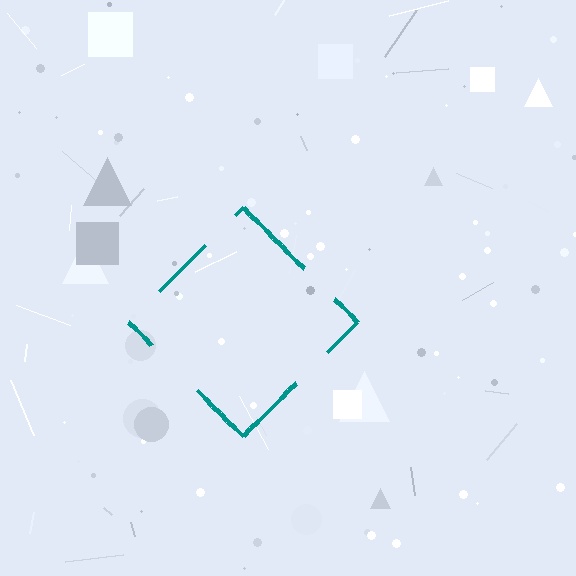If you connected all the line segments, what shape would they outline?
They would outline a diamond.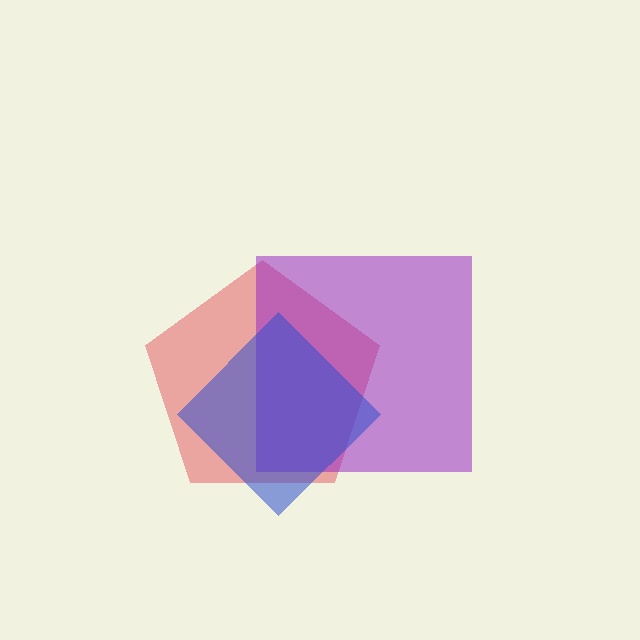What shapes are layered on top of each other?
The layered shapes are: a red pentagon, a purple square, a blue diamond.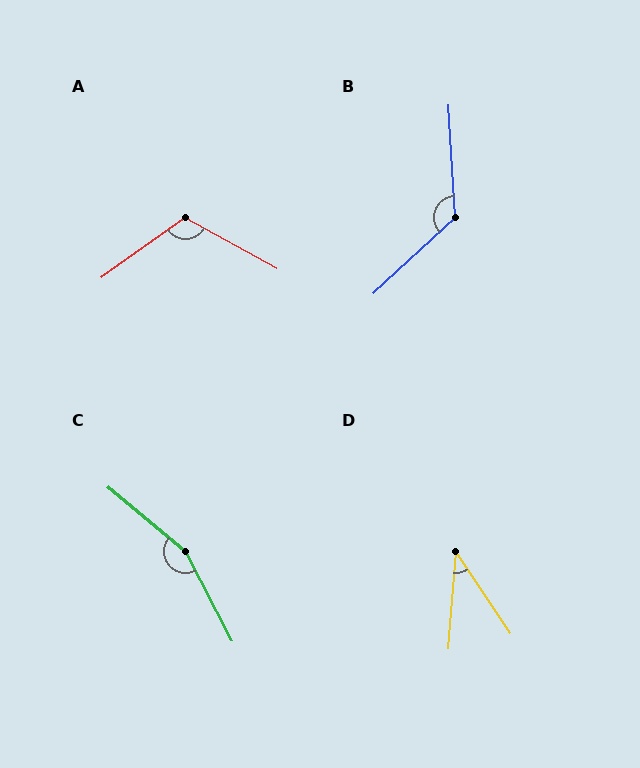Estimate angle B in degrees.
Approximately 130 degrees.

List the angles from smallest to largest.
D (39°), A (116°), B (130°), C (157°).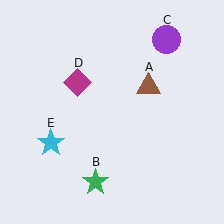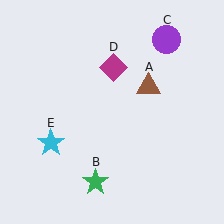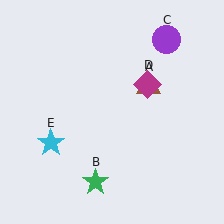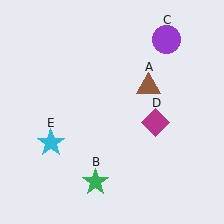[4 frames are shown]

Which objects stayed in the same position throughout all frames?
Brown triangle (object A) and green star (object B) and purple circle (object C) and cyan star (object E) remained stationary.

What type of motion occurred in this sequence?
The magenta diamond (object D) rotated clockwise around the center of the scene.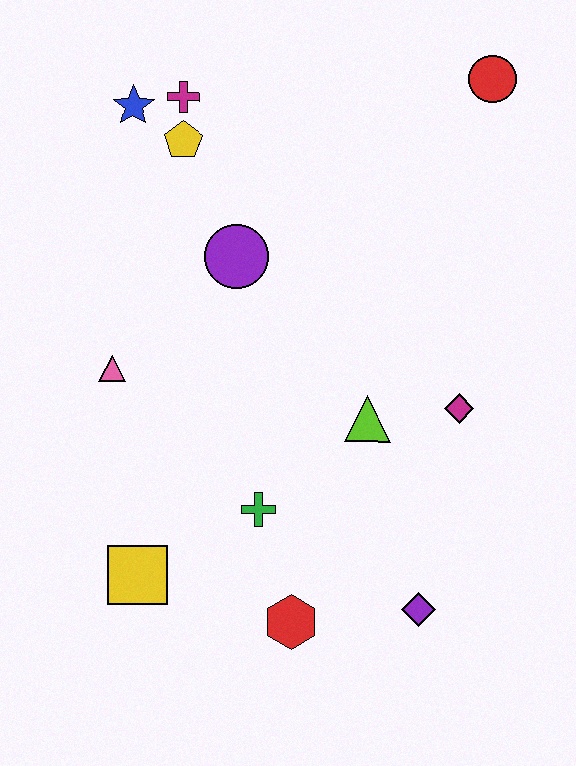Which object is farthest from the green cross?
The red circle is farthest from the green cross.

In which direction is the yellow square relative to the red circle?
The yellow square is below the red circle.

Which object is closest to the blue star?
The magenta cross is closest to the blue star.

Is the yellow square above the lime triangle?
No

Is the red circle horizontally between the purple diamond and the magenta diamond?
No